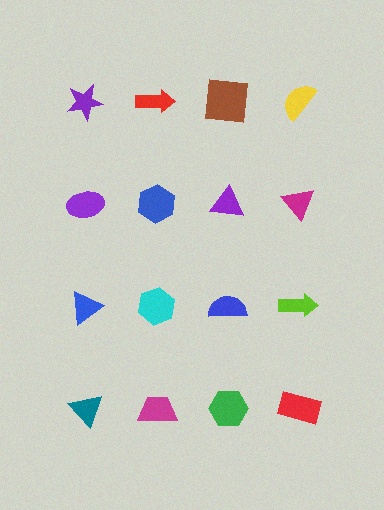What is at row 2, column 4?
A magenta triangle.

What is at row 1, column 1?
A purple star.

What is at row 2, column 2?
A blue hexagon.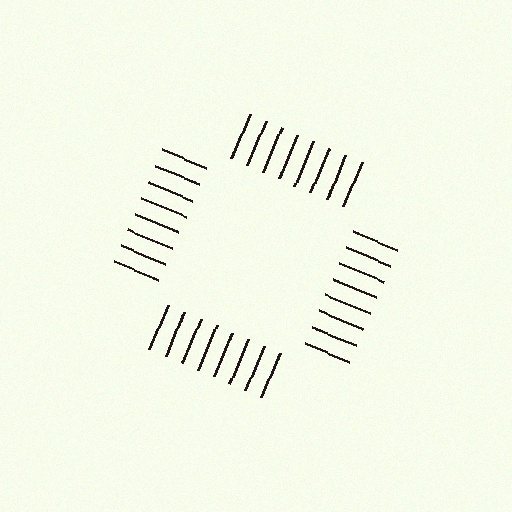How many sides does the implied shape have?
4 sides — the line-ends trace a square.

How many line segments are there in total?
32 — 8 along each of the 4 edges.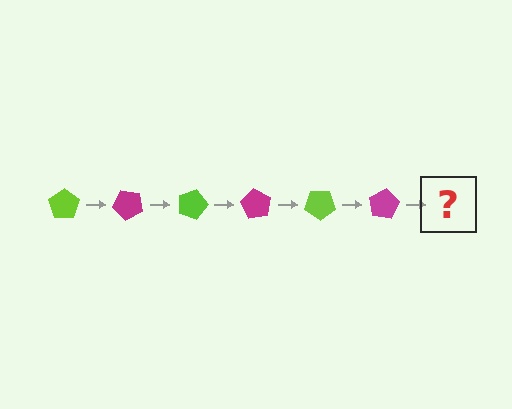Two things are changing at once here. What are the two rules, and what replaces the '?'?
The two rules are that it rotates 45 degrees each step and the color cycles through lime and magenta. The '?' should be a lime pentagon, rotated 270 degrees from the start.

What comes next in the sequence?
The next element should be a lime pentagon, rotated 270 degrees from the start.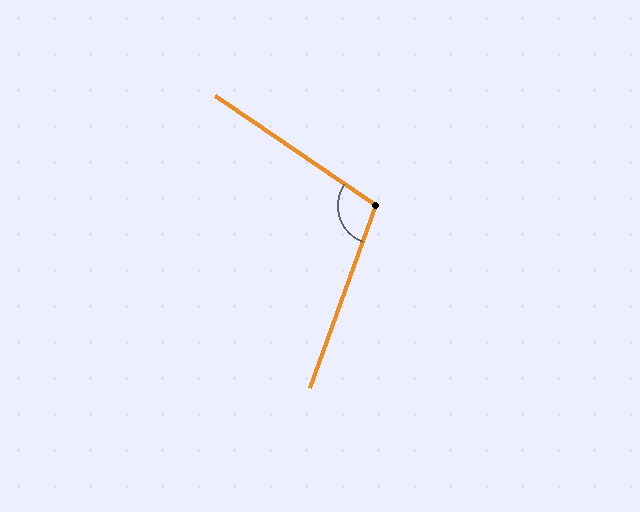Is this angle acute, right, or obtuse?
It is obtuse.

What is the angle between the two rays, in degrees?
Approximately 105 degrees.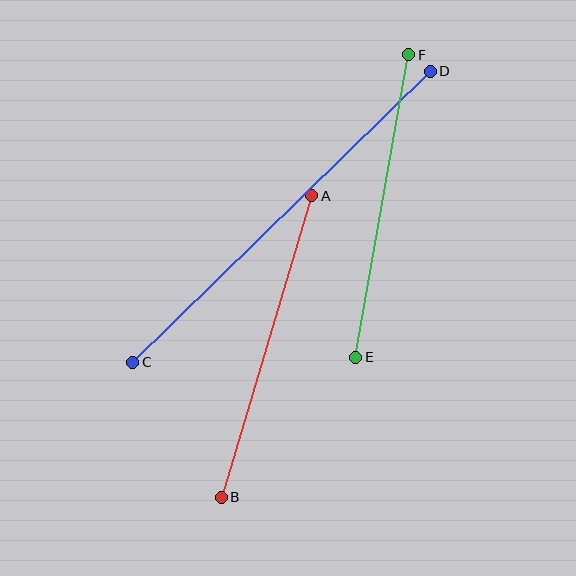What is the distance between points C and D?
The distance is approximately 416 pixels.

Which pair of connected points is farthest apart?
Points C and D are farthest apart.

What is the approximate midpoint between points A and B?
The midpoint is at approximately (267, 347) pixels.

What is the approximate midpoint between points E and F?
The midpoint is at approximately (382, 206) pixels.